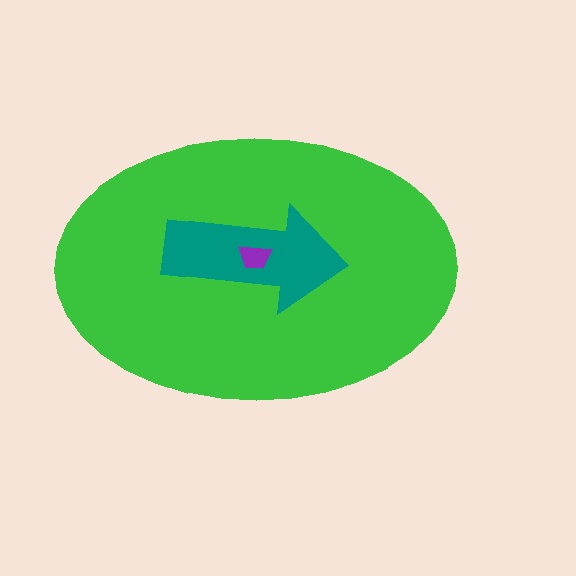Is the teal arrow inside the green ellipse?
Yes.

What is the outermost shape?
The green ellipse.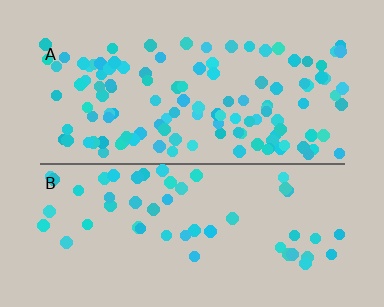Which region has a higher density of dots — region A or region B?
A (the top).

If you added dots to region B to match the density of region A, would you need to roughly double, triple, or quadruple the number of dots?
Approximately double.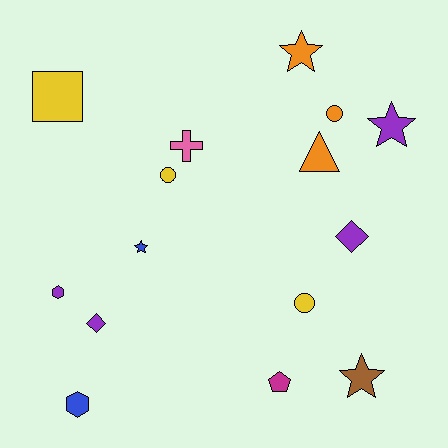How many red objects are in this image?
There are no red objects.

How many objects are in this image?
There are 15 objects.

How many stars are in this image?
There are 4 stars.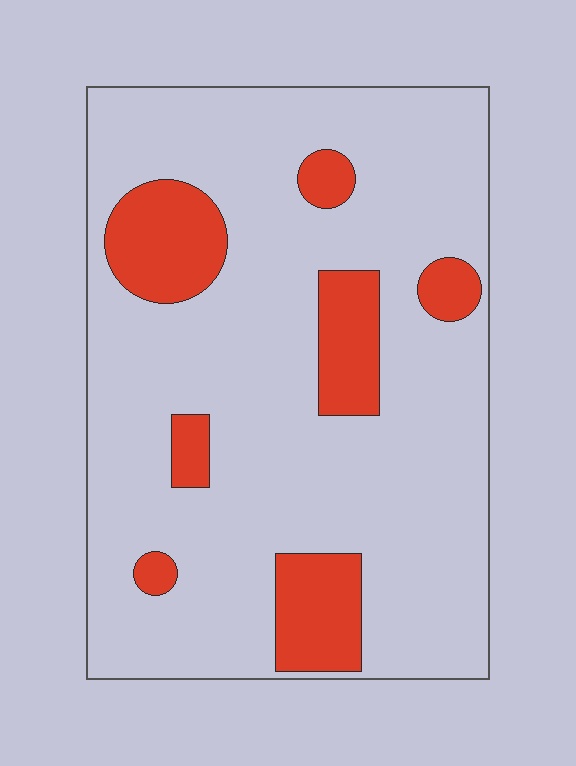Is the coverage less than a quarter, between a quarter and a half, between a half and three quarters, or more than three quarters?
Less than a quarter.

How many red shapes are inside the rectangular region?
7.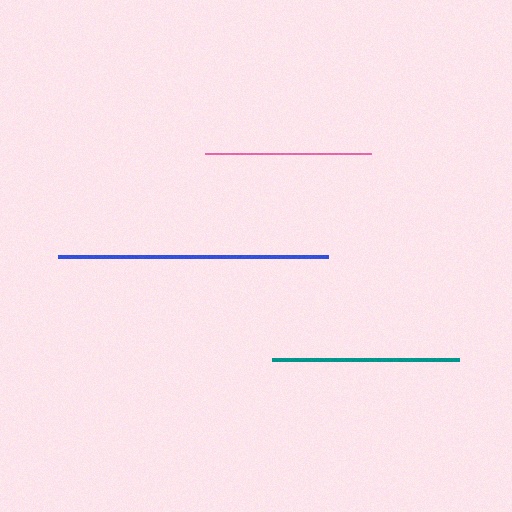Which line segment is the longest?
The blue line is the longest at approximately 270 pixels.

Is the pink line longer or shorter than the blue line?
The blue line is longer than the pink line.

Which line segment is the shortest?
The pink line is the shortest at approximately 166 pixels.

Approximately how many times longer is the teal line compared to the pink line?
The teal line is approximately 1.1 times the length of the pink line.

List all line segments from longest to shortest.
From longest to shortest: blue, teal, pink.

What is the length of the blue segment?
The blue segment is approximately 270 pixels long.